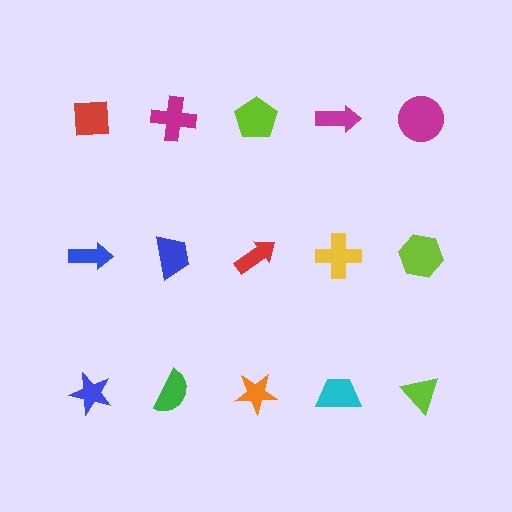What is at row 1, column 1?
A red square.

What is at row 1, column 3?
A lime pentagon.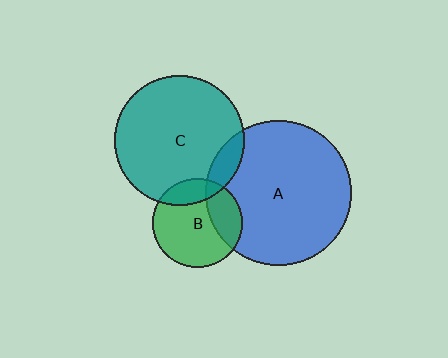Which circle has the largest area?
Circle A (blue).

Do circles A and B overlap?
Yes.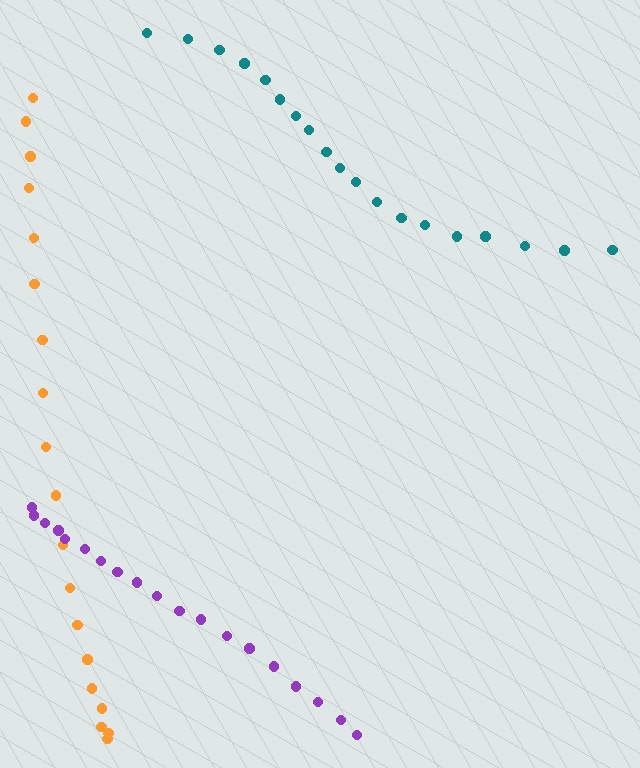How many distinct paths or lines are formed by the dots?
There are 3 distinct paths.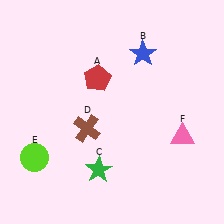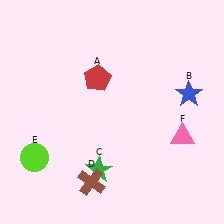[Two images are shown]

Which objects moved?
The objects that moved are: the blue star (B), the brown cross (D).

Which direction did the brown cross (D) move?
The brown cross (D) moved down.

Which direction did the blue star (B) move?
The blue star (B) moved right.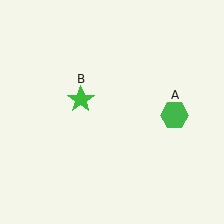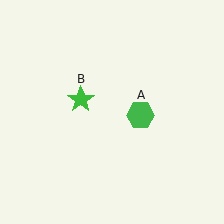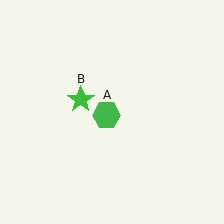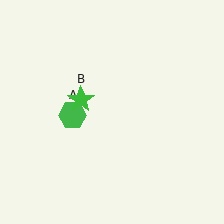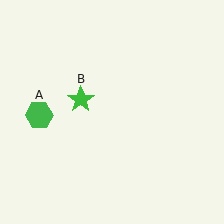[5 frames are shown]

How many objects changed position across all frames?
1 object changed position: green hexagon (object A).